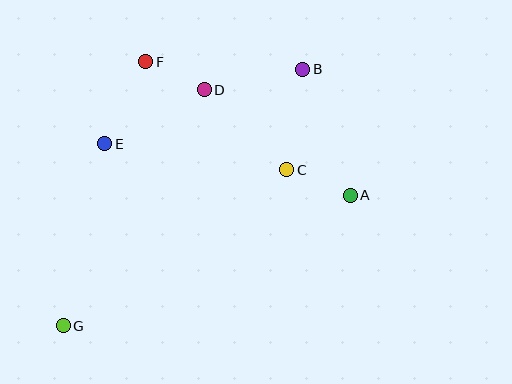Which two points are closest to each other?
Points D and F are closest to each other.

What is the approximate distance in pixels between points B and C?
The distance between B and C is approximately 102 pixels.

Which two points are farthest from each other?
Points B and G are farthest from each other.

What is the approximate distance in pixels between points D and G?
The distance between D and G is approximately 275 pixels.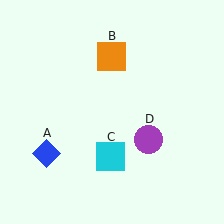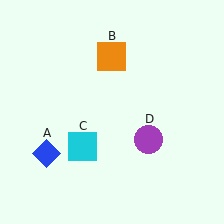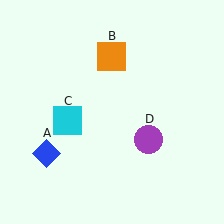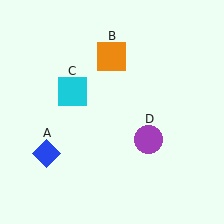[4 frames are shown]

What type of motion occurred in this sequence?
The cyan square (object C) rotated clockwise around the center of the scene.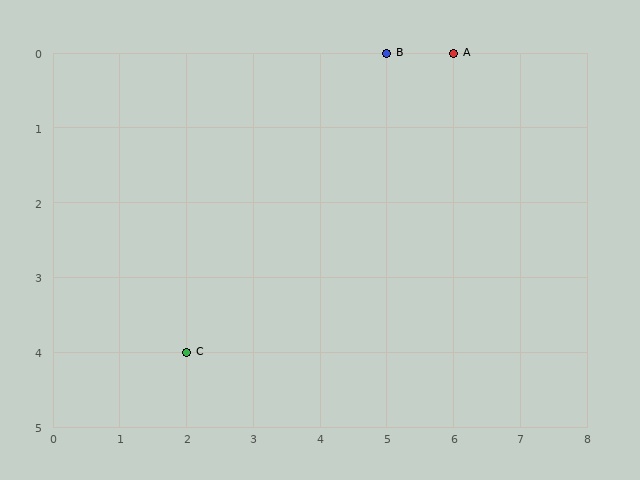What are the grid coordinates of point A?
Point A is at grid coordinates (6, 0).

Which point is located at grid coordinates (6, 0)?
Point A is at (6, 0).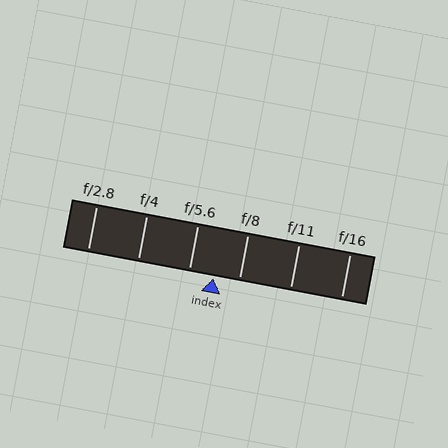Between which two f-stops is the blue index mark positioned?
The index mark is between f/5.6 and f/8.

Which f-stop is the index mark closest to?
The index mark is closest to f/5.6.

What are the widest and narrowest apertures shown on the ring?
The widest aperture shown is f/2.8 and the narrowest is f/16.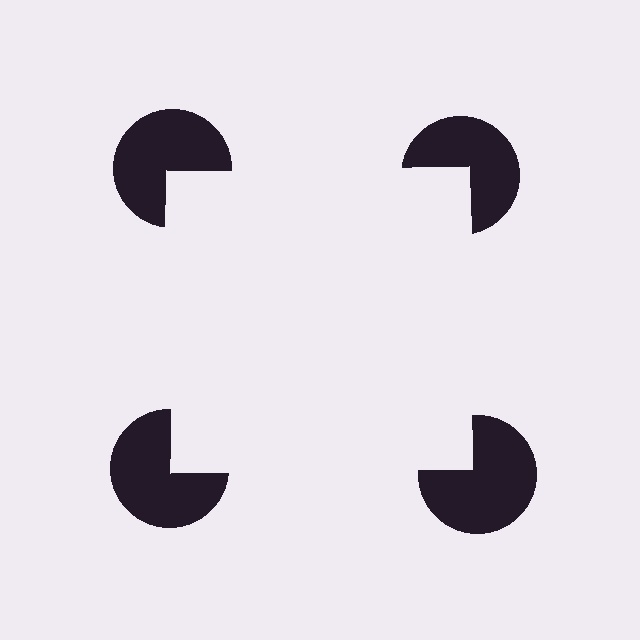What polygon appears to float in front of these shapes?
An illusory square — its edges are inferred from the aligned wedge cuts in the pac-man discs, not physically drawn.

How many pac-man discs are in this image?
There are 4 — one at each vertex of the illusory square.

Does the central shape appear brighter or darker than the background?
It typically appears slightly brighter than the background, even though no actual brightness change is drawn.